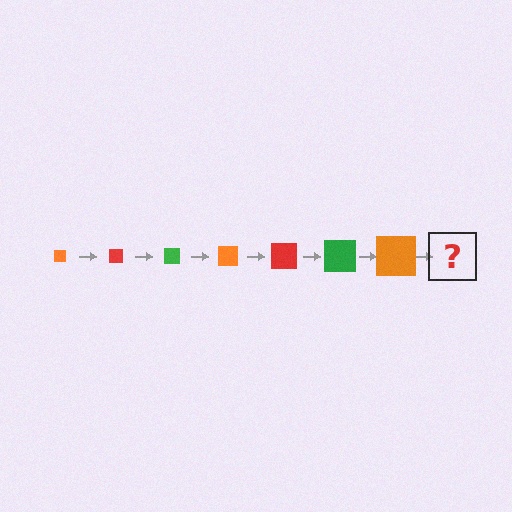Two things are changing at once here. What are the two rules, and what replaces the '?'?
The two rules are that the square grows larger each step and the color cycles through orange, red, and green. The '?' should be a red square, larger than the previous one.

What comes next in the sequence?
The next element should be a red square, larger than the previous one.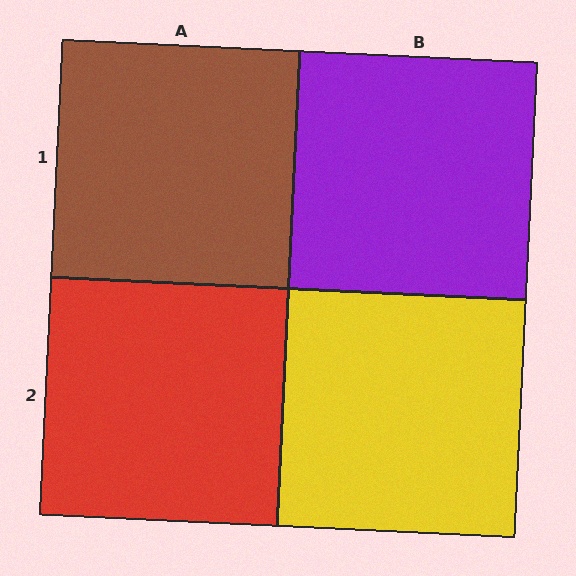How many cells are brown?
1 cell is brown.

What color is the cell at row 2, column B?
Yellow.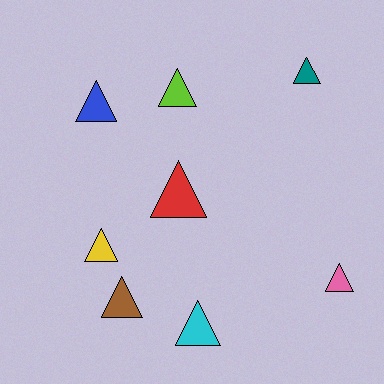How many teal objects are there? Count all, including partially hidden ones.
There is 1 teal object.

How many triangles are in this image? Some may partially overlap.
There are 8 triangles.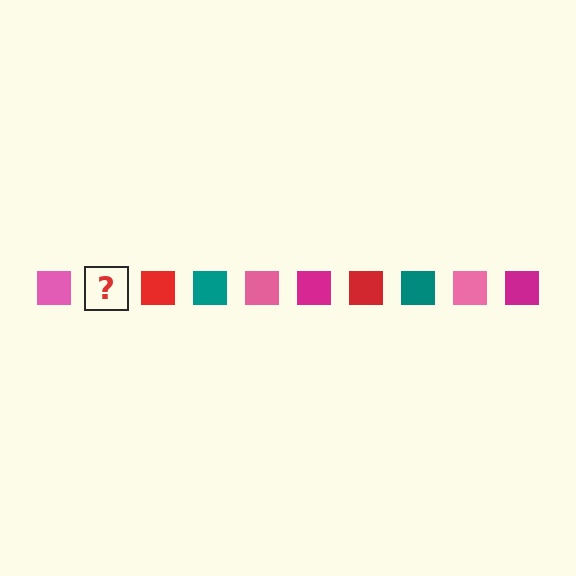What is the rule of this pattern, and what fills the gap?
The rule is that the pattern cycles through pink, magenta, red, teal squares. The gap should be filled with a magenta square.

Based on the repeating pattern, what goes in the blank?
The blank should be a magenta square.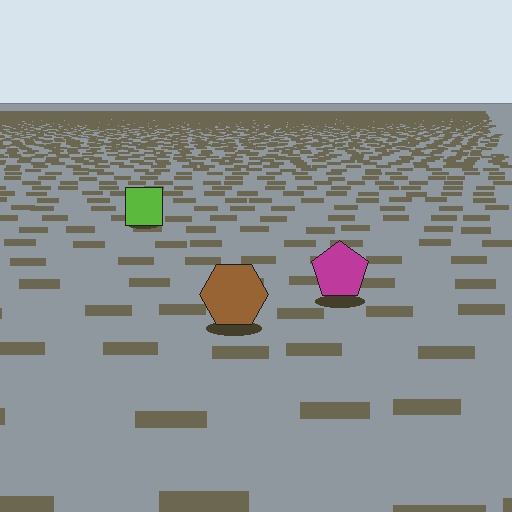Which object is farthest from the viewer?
The lime square is farthest from the viewer. It appears smaller and the ground texture around it is denser.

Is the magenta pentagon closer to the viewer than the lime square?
Yes. The magenta pentagon is closer — you can tell from the texture gradient: the ground texture is coarser near it.